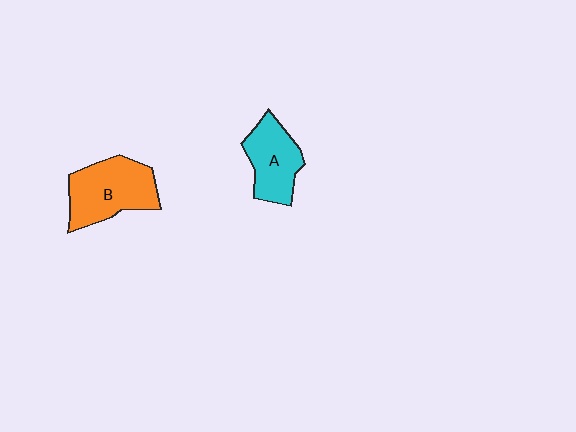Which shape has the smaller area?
Shape A (cyan).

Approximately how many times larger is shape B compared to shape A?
Approximately 1.3 times.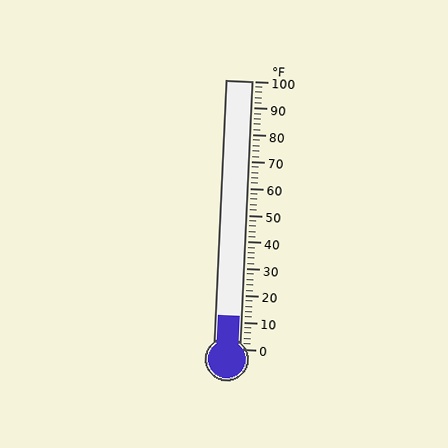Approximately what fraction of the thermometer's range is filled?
The thermometer is filled to approximately 10% of its range.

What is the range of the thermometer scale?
The thermometer scale ranges from 0°F to 100°F.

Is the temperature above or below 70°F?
The temperature is below 70°F.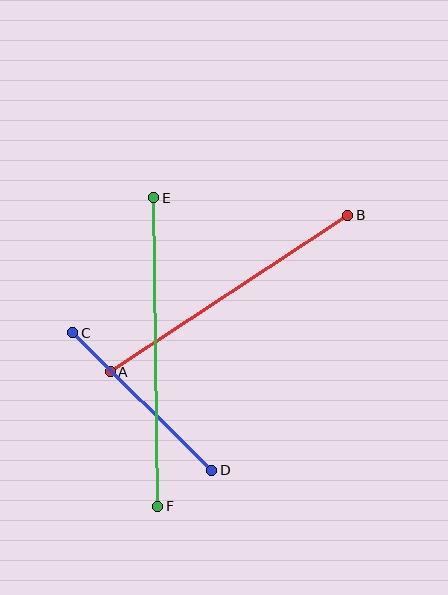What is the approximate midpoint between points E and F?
The midpoint is at approximately (156, 352) pixels.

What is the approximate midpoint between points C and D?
The midpoint is at approximately (142, 401) pixels.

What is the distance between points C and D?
The distance is approximately 195 pixels.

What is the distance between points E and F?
The distance is approximately 309 pixels.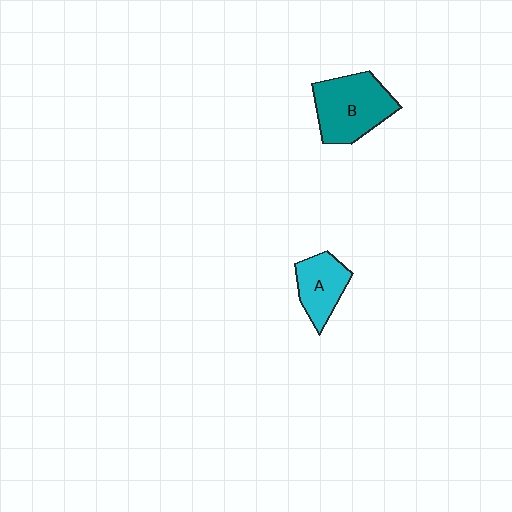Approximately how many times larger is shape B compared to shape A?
Approximately 1.6 times.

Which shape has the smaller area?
Shape A (cyan).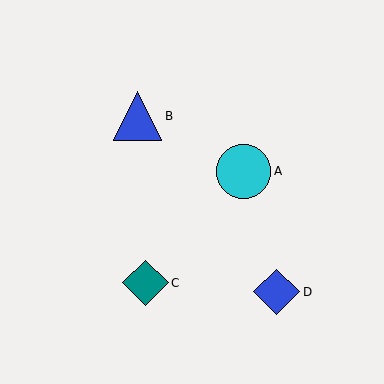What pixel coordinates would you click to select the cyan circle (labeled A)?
Click at (243, 171) to select the cyan circle A.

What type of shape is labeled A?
Shape A is a cyan circle.